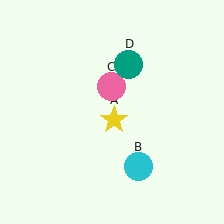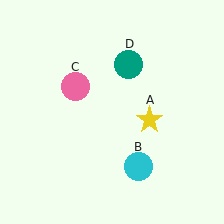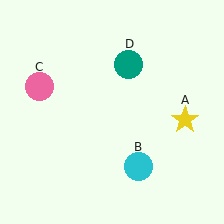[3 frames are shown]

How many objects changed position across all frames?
2 objects changed position: yellow star (object A), pink circle (object C).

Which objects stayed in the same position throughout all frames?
Cyan circle (object B) and teal circle (object D) remained stationary.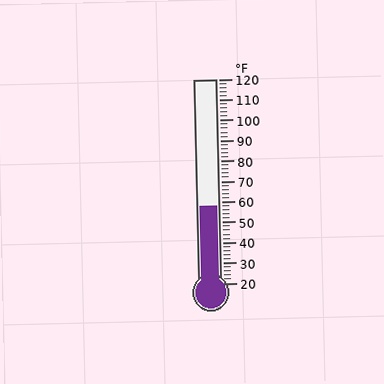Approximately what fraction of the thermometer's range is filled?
The thermometer is filled to approximately 40% of its range.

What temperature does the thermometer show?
The thermometer shows approximately 58°F.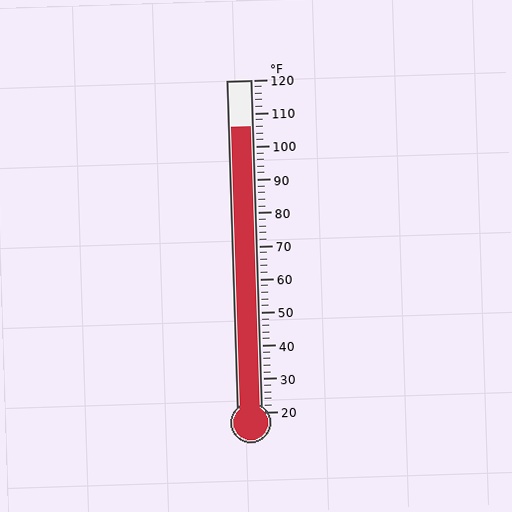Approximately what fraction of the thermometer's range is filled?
The thermometer is filled to approximately 85% of its range.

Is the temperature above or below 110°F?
The temperature is below 110°F.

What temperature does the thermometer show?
The thermometer shows approximately 106°F.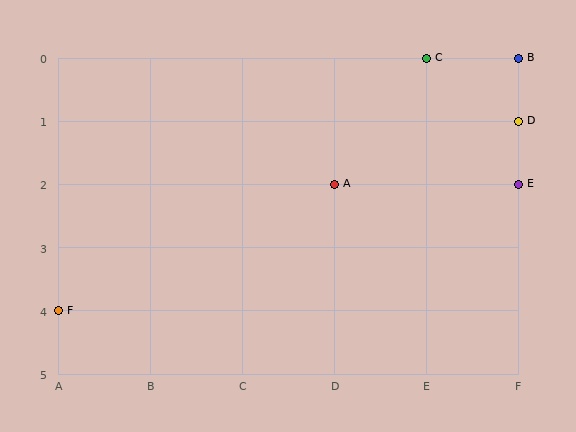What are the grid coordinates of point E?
Point E is at grid coordinates (F, 2).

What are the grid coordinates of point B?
Point B is at grid coordinates (F, 0).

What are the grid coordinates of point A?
Point A is at grid coordinates (D, 2).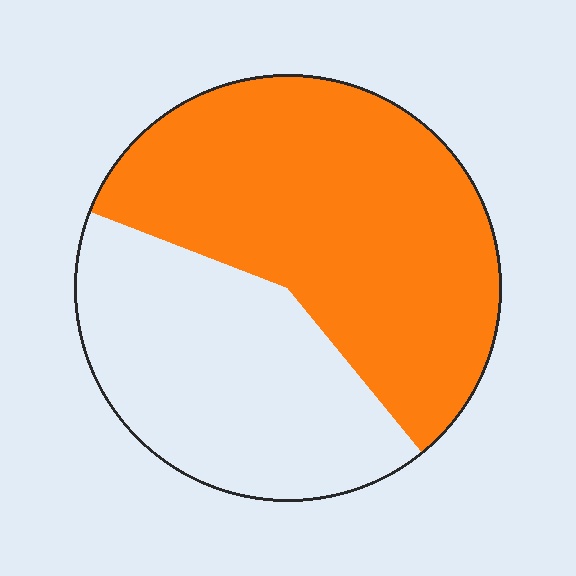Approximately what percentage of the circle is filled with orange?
Approximately 60%.